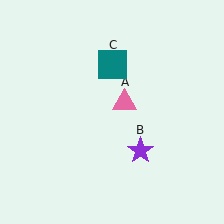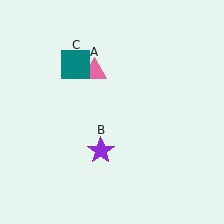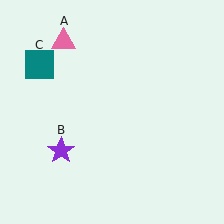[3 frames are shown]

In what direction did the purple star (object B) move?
The purple star (object B) moved left.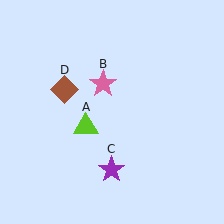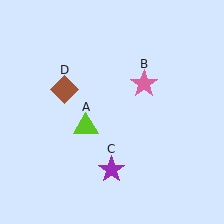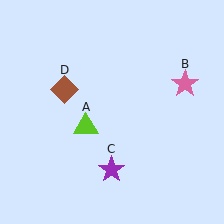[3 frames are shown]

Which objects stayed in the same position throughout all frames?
Lime triangle (object A) and purple star (object C) and brown diamond (object D) remained stationary.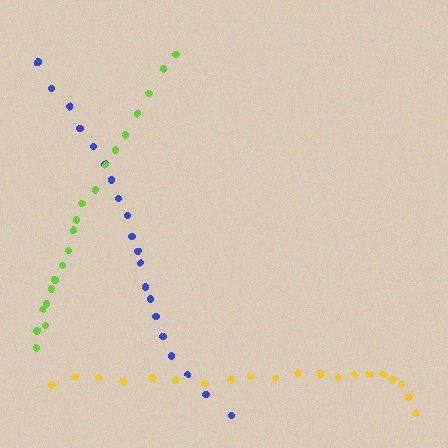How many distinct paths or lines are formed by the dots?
There are 3 distinct paths.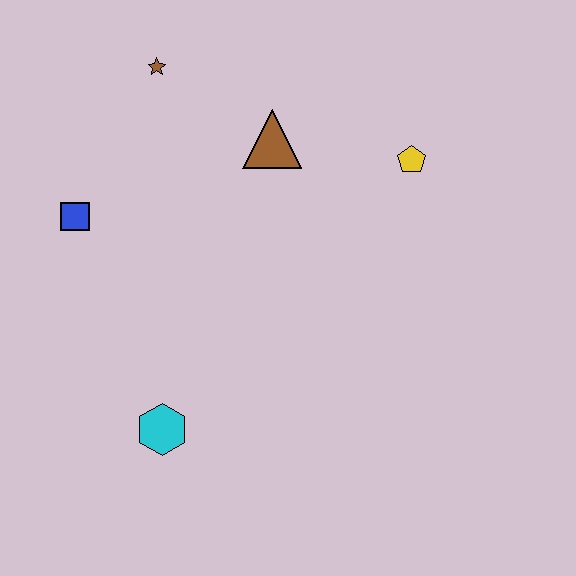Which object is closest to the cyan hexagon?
The blue square is closest to the cyan hexagon.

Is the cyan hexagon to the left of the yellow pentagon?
Yes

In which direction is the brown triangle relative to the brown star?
The brown triangle is to the right of the brown star.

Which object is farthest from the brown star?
The cyan hexagon is farthest from the brown star.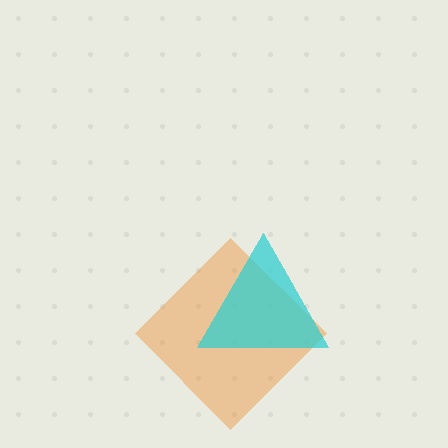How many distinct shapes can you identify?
There are 2 distinct shapes: an orange diamond, a cyan triangle.